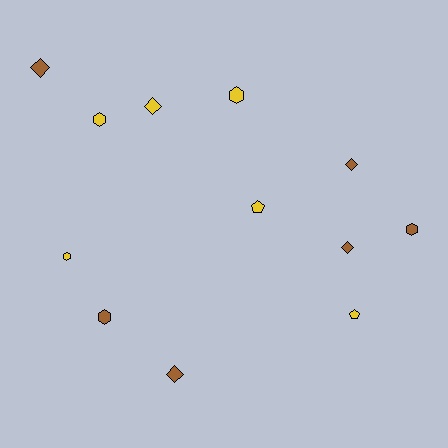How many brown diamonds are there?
There are 4 brown diamonds.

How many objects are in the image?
There are 12 objects.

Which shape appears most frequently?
Diamond, with 5 objects.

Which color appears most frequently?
Brown, with 6 objects.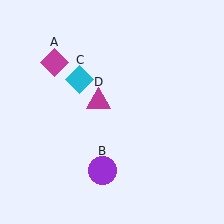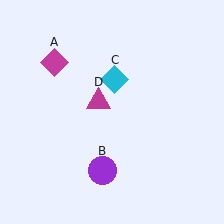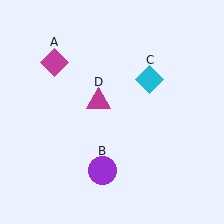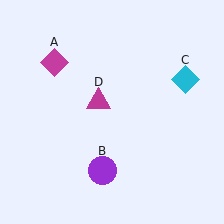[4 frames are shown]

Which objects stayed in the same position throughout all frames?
Magenta diamond (object A) and purple circle (object B) and magenta triangle (object D) remained stationary.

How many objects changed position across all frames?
1 object changed position: cyan diamond (object C).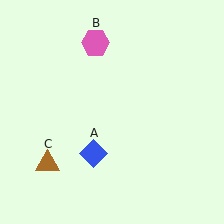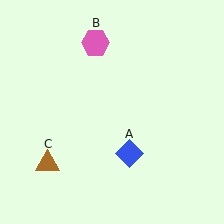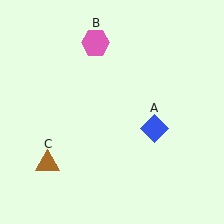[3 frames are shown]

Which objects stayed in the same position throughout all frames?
Pink hexagon (object B) and brown triangle (object C) remained stationary.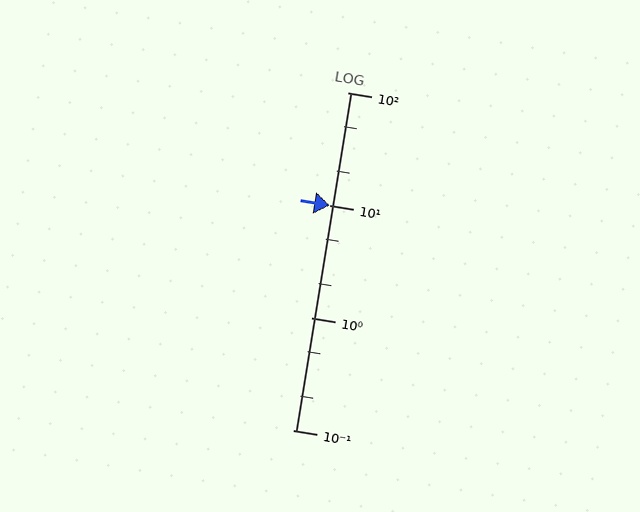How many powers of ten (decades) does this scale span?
The scale spans 3 decades, from 0.1 to 100.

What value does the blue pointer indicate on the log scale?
The pointer indicates approximately 10.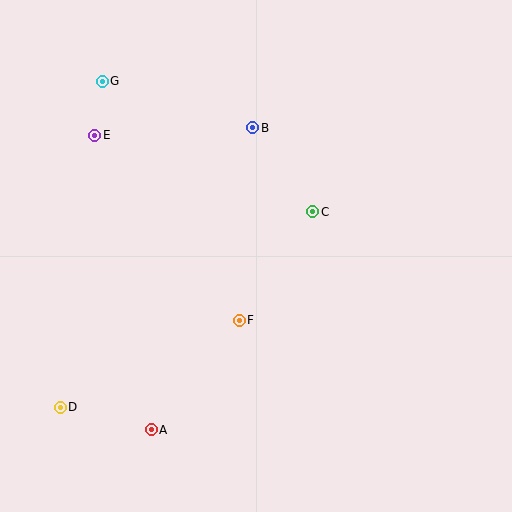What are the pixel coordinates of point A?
Point A is at (151, 430).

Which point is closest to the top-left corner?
Point G is closest to the top-left corner.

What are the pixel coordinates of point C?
Point C is at (313, 212).